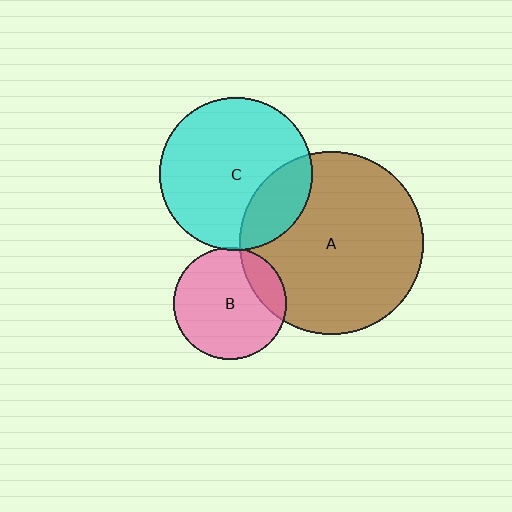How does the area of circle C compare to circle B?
Approximately 1.9 times.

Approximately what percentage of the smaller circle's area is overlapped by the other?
Approximately 5%.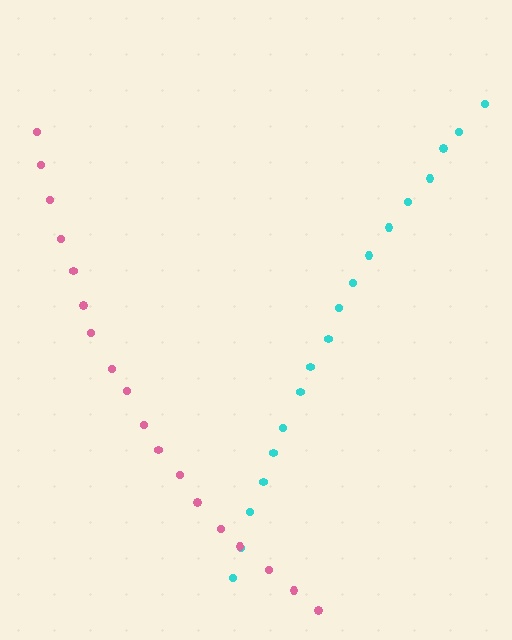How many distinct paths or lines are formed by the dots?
There are 2 distinct paths.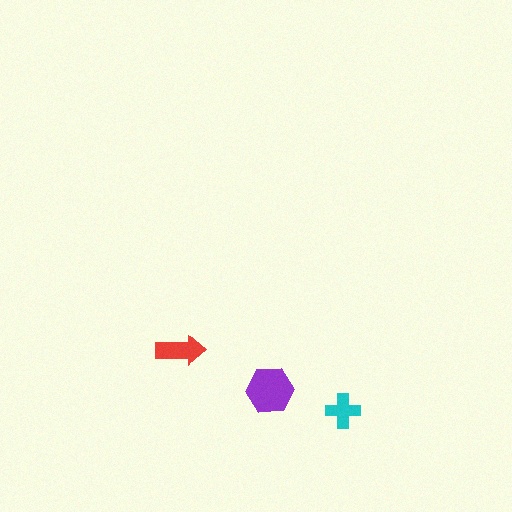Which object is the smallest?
The cyan cross.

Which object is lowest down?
The cyan cross is bottommost.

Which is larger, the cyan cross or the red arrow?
The red arrow.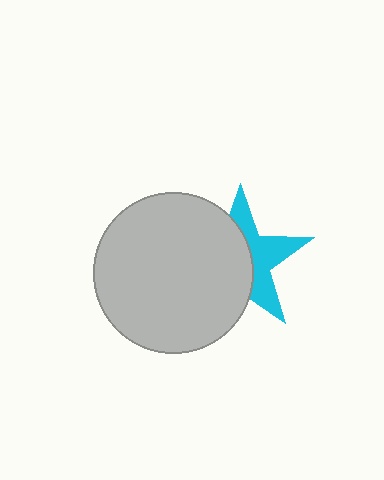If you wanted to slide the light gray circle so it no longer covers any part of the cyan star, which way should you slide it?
Slide it left — that is the most direct way to separate the two shapes.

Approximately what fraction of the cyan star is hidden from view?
Roughly 56% of the cyan star is hidden behind the light gray circle.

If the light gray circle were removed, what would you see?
You would see the complete cyan star.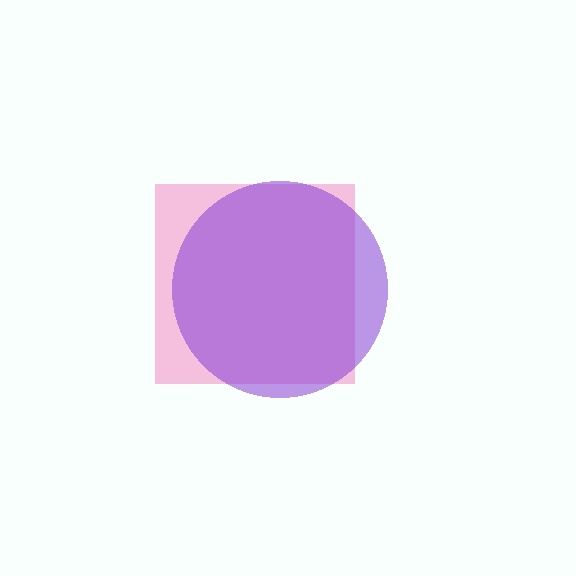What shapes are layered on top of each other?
The layered shapes are: a pink square, a purple circle.